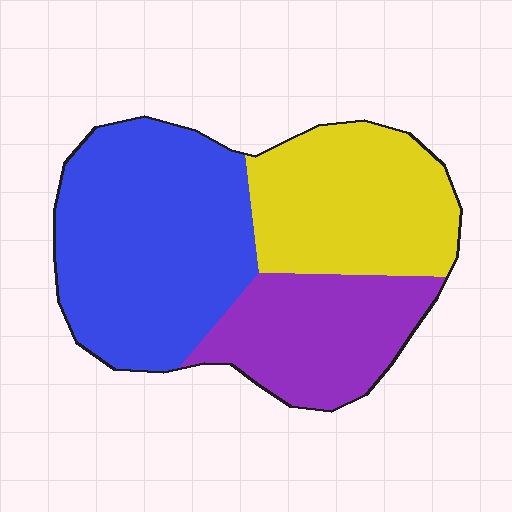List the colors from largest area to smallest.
From largest to smallest: blue, yellow, purple.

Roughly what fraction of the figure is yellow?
Yellow covers 30% of the figure.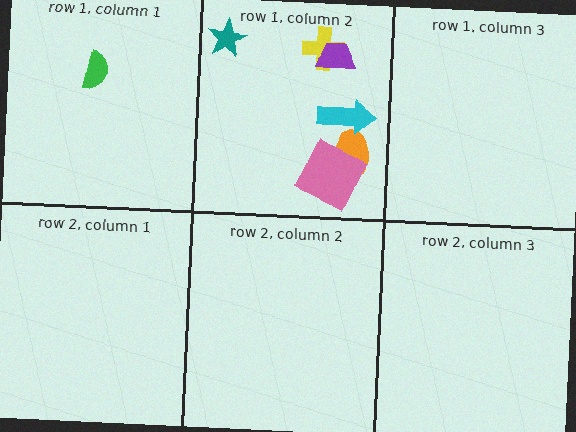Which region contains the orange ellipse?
The row 1, column 2 region.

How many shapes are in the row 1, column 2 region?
6.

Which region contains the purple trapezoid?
The row 1, column 2 region.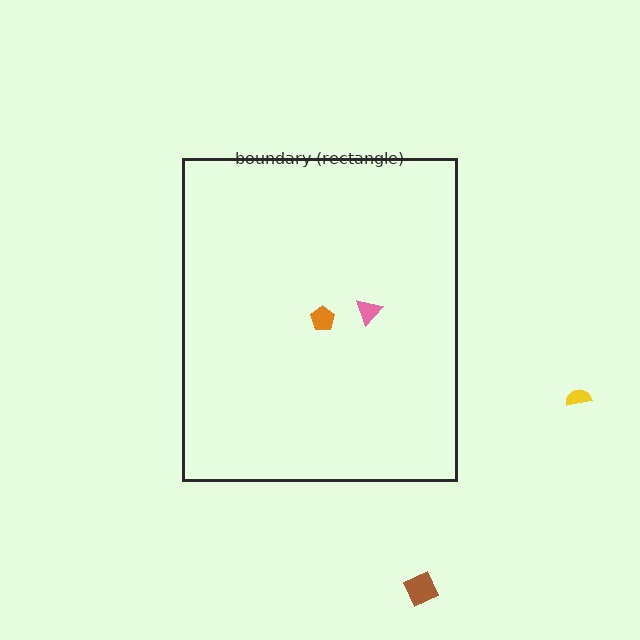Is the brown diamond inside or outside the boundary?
Outside.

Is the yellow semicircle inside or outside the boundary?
Outside.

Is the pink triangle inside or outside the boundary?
Inside.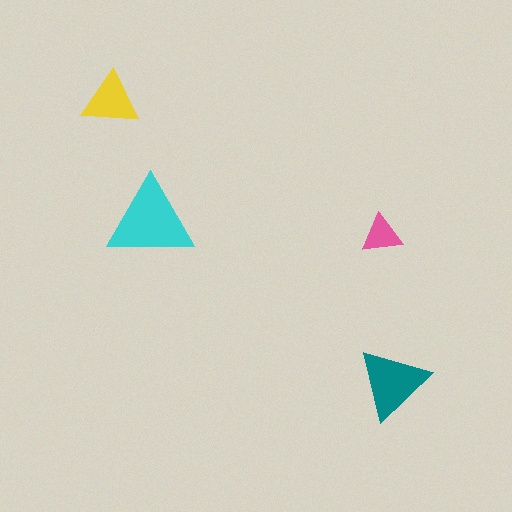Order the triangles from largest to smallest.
the cyan one, the teal one, the yellow one, the pink one.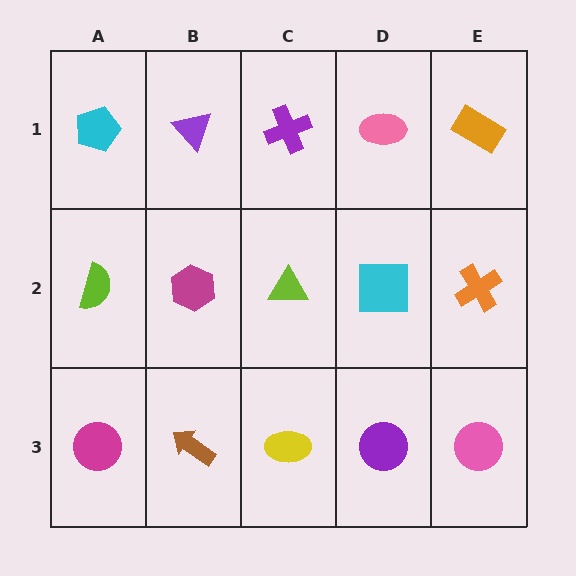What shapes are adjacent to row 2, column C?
A purple cross (row 1, column C), a yellow ellipse (row 3, column C), a magenta hexagon (row 2, column B), a cyan square (row 2, column D).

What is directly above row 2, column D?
A pink ellipse.